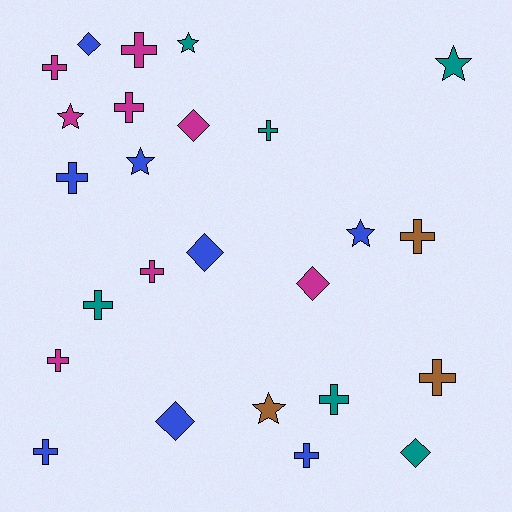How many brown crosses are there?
There are 2 brown crosses.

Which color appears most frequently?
Magenta, with 8 objects.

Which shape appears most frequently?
Cross, with 13 objects.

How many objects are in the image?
There are 25 objects.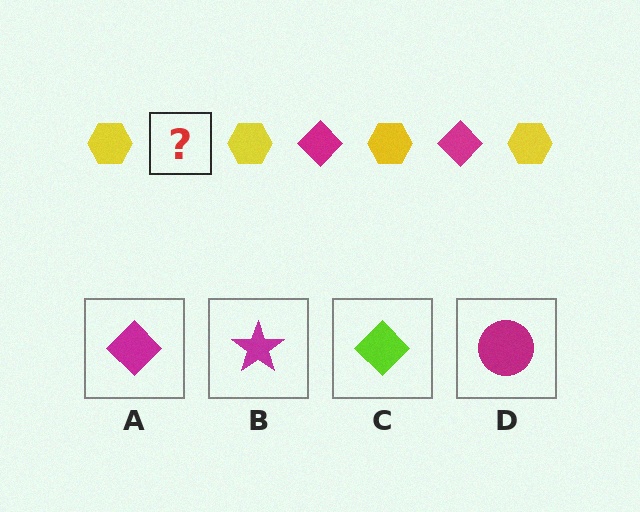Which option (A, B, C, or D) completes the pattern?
A.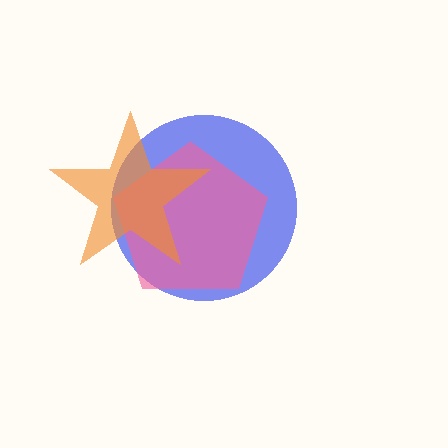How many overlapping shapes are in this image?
There are 3 overlapping shapes in the image.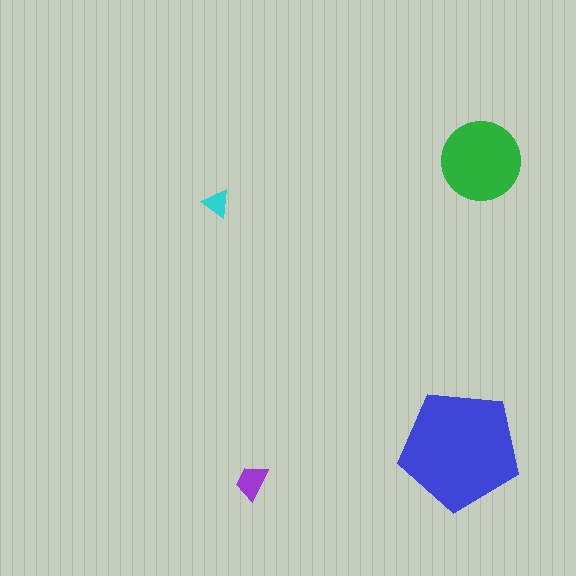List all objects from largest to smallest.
The blue pentagon, the green circle, the purple trapezoid, the cyan triangle.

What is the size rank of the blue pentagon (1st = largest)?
1st.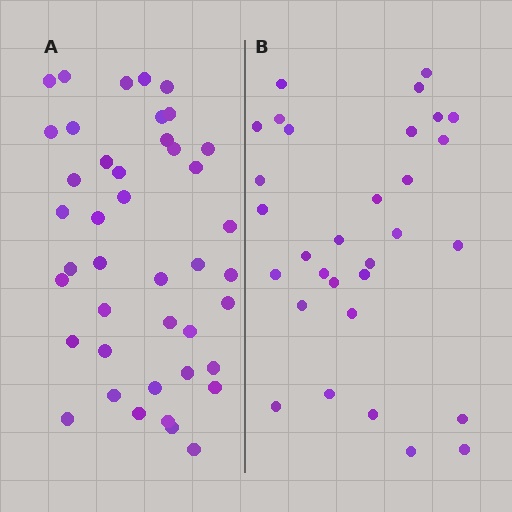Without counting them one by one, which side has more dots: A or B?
Region A (the left region) has more dots.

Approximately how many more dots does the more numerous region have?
Region A has roughly 12 or so more dots than region B.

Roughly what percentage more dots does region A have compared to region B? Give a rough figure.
About 35% more.